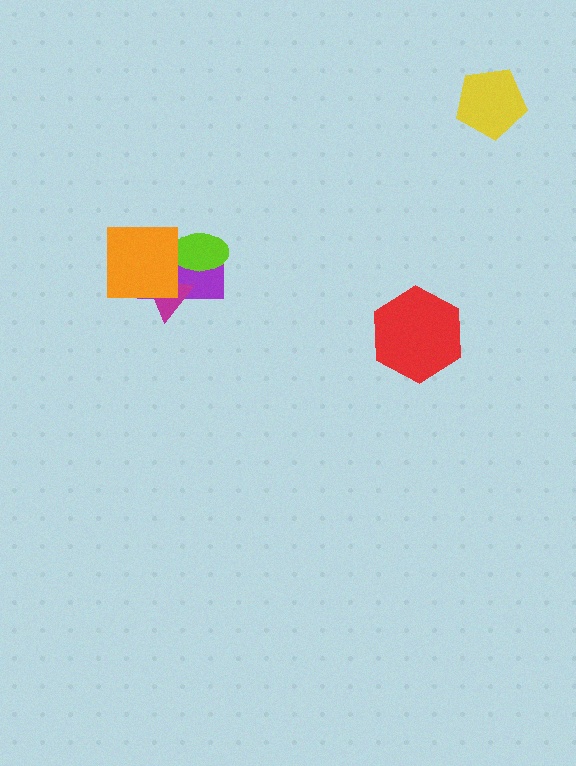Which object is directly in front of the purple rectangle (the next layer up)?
The lime ellipse is directly in front of the purple rectangle.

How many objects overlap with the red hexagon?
0 objects overlap with the red hexagon.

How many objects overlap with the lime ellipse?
1 object overlaps with the lime ellipse.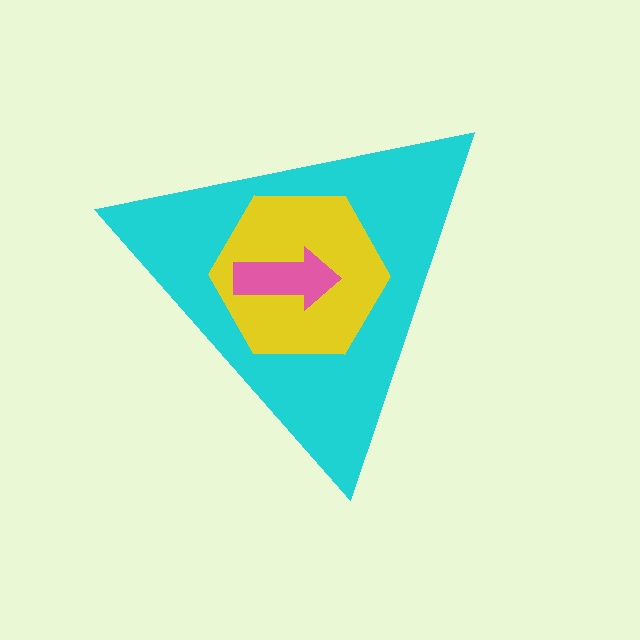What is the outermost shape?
The cyan triangle.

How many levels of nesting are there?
3.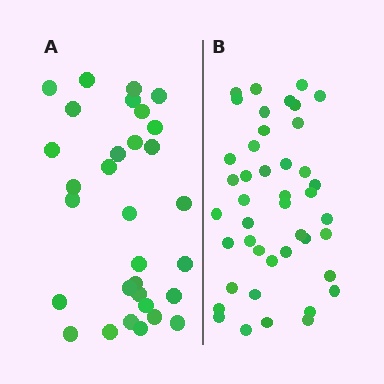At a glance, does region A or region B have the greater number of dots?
Region B (the right region) has more dots.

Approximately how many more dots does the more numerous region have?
Region B has roughly 12 or so more dots than region A.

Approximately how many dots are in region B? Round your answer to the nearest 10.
About 40 dots. (The exact count is 43, which rounds to 40.)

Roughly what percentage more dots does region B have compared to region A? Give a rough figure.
About 40% more.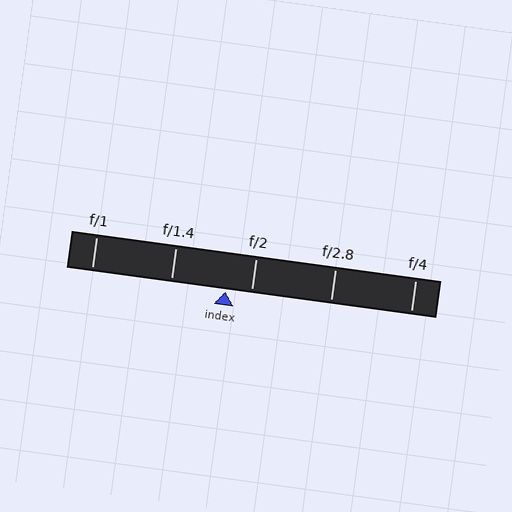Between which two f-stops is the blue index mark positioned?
The index mark is between f/1.4 and f/2.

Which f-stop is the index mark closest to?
The index mark is closest to f/2.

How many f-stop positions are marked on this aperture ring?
There are 5 f-stop positions marked.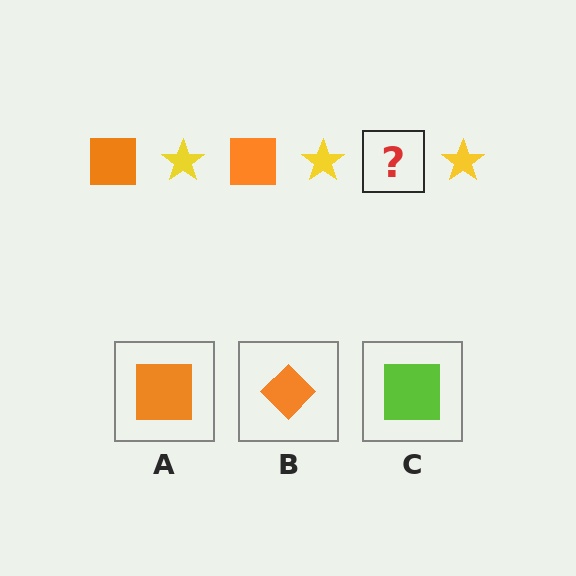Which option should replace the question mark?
Option A.